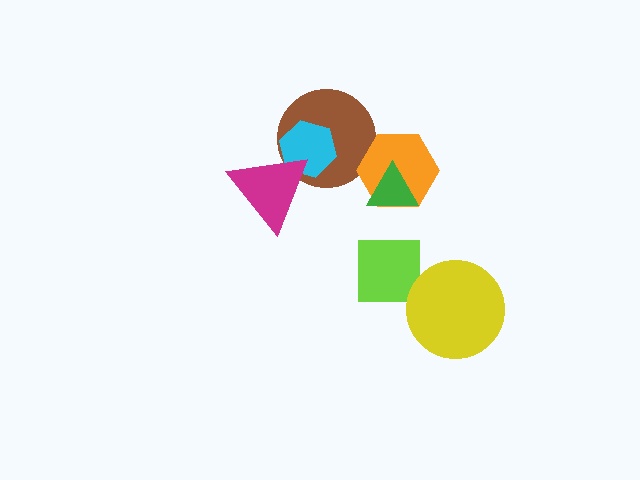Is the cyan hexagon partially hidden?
Yes, it is partially covered by another shape.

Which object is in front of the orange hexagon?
The green triangle is in front of the orange hexagon.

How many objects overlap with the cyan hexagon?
2 objects overlap with the cyan hexagon.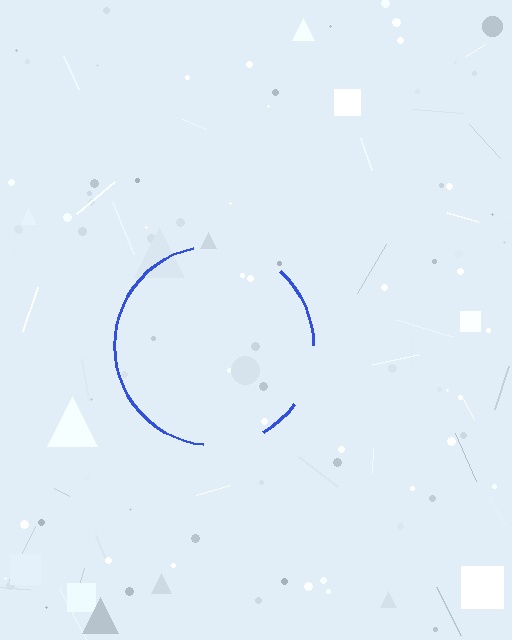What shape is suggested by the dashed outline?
The dashed outline suggests a circle.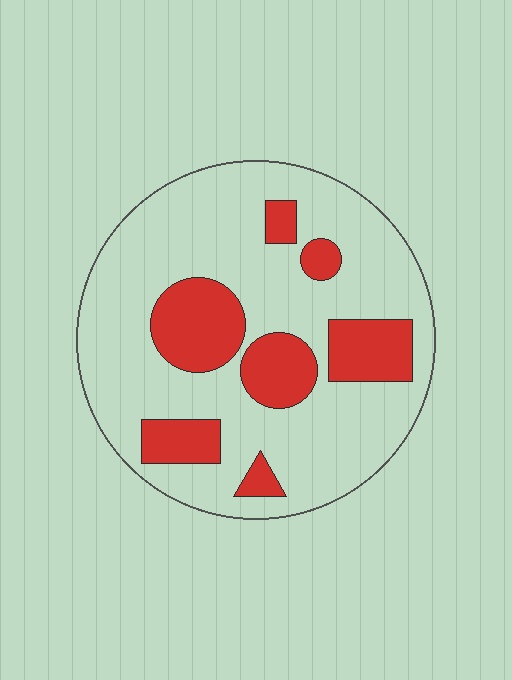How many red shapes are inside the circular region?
7.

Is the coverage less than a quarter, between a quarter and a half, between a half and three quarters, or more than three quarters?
Less than a quarter.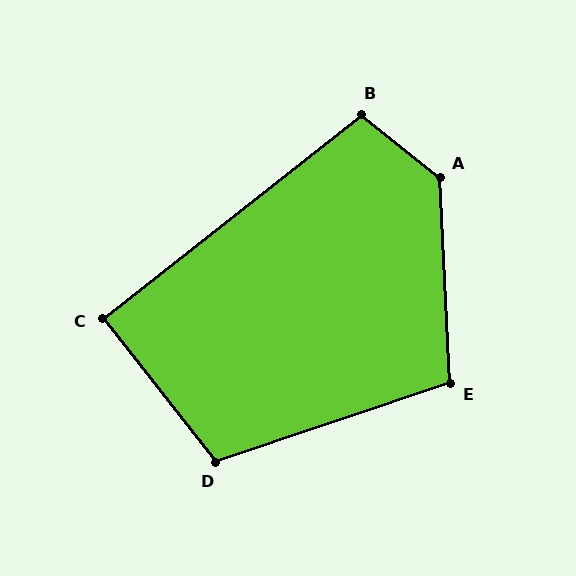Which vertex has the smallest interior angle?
C, at approximately 90 degrees.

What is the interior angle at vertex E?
Approximately 106 degrees (obtuse).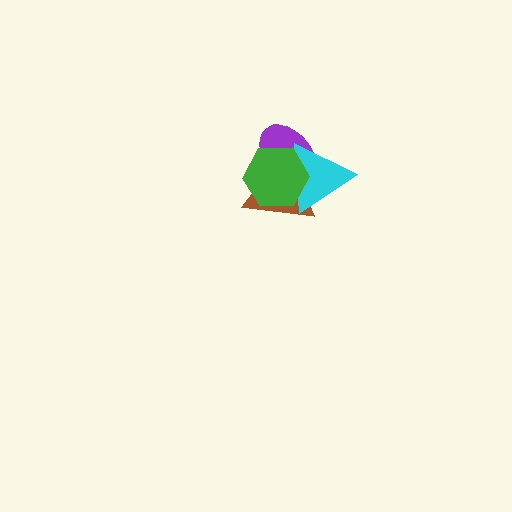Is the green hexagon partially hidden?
No, no other shape covers it.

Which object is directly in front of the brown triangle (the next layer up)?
The cyan triangle is directly in front of the brown triangle.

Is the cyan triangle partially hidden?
Yes, it is partially covered by another shape.